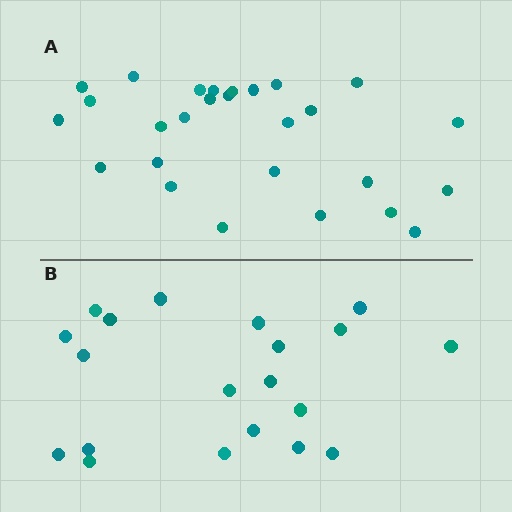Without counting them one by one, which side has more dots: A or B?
Region A (the top region) has more dots.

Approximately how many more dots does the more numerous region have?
Region A has roughly 8 or so more dots than region B.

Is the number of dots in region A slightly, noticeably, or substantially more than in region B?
Region A has noticeably more, but not dramatically so. The ratio is roughly 1.4 to 1.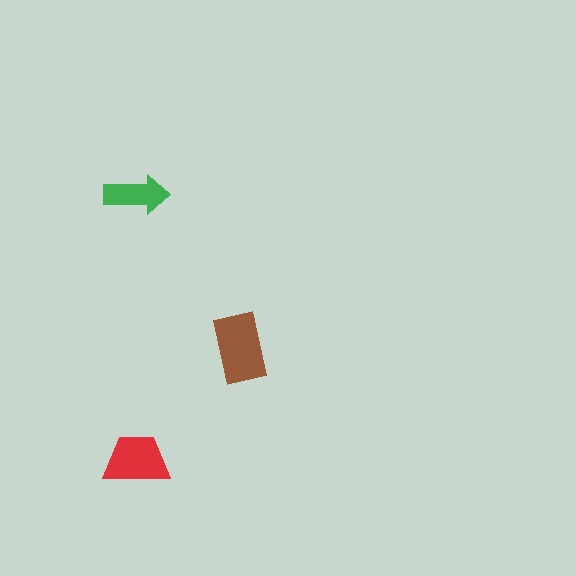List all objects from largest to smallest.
The brown rectangle, the red trapezoid, the green arrow.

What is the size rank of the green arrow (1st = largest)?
3rd.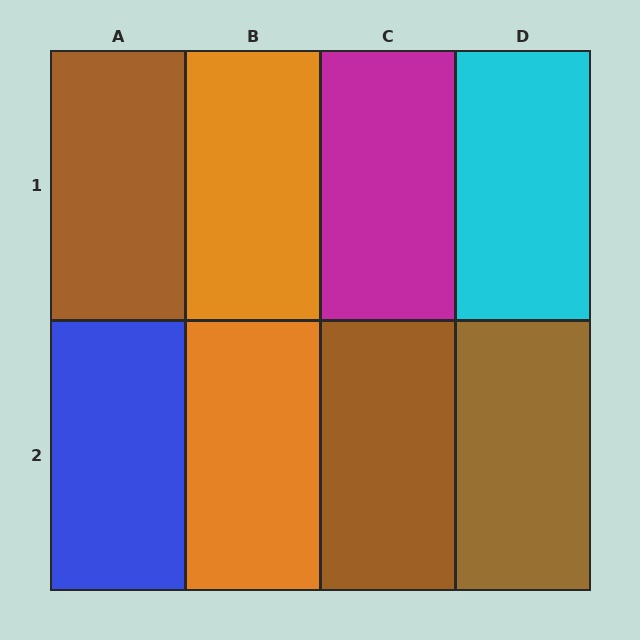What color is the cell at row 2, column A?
Blue.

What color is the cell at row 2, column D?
Brown.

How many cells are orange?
2 cells are orange.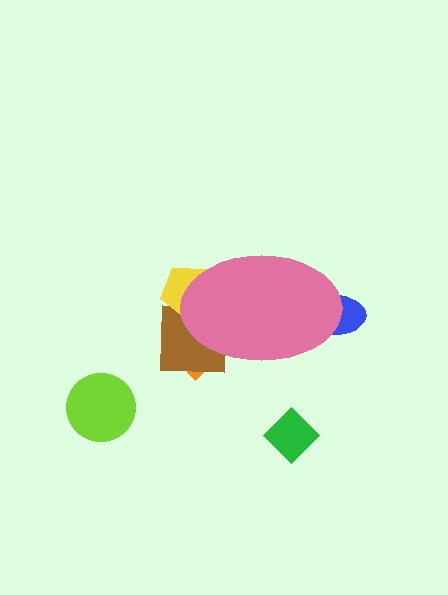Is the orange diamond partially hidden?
Yes, the orange diamond is partially hidden behind the pink ellipse.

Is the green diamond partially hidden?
No, the green diamond is fully visible.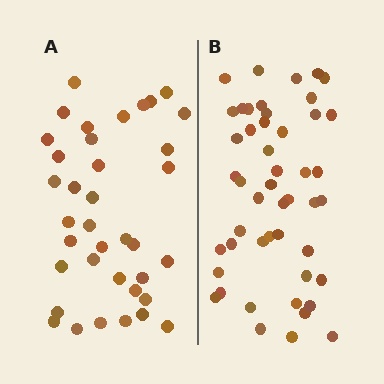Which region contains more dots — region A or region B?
Region B (the right region) has more dots.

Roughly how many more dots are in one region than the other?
Region B has roughly 12 or so more dots than region A.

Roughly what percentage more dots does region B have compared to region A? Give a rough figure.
About 30% more.